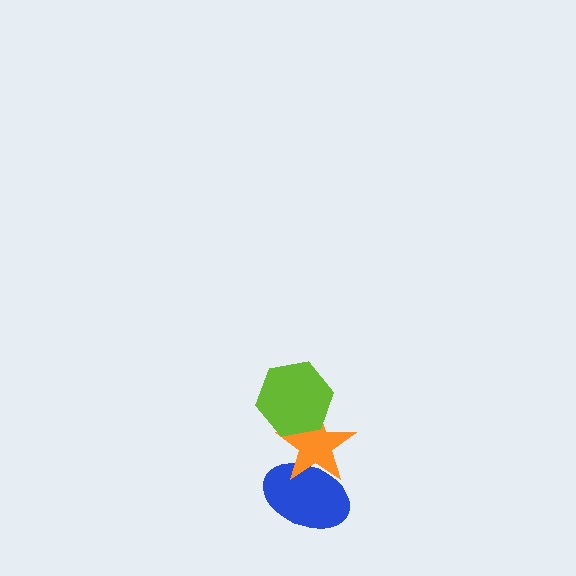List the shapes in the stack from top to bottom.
From top to bottom: the lime hexagon, the orange star, the blue ellipse.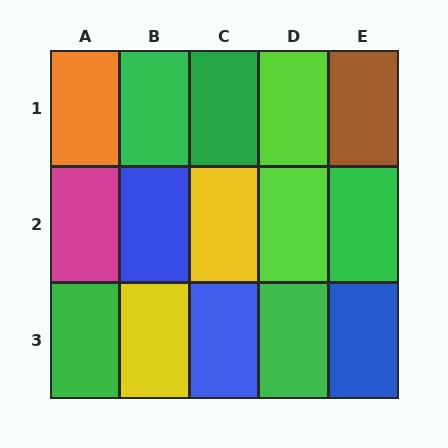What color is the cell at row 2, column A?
Magenta.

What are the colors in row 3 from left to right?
Green, yellow, blue, green, blue.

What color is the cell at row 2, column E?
Green.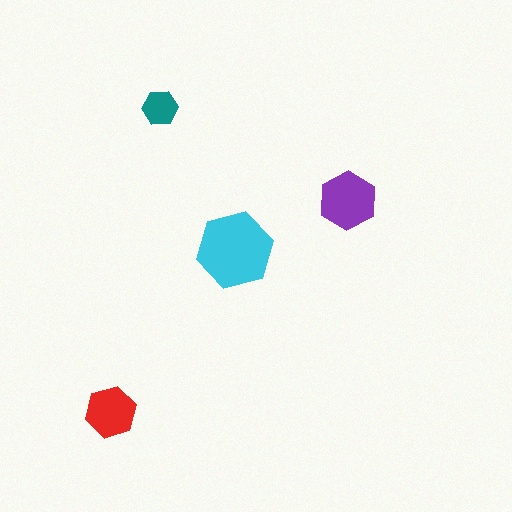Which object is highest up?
The teal hexagon is topmost.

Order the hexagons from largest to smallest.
the cyan one, the purple one, the red one, the teal one.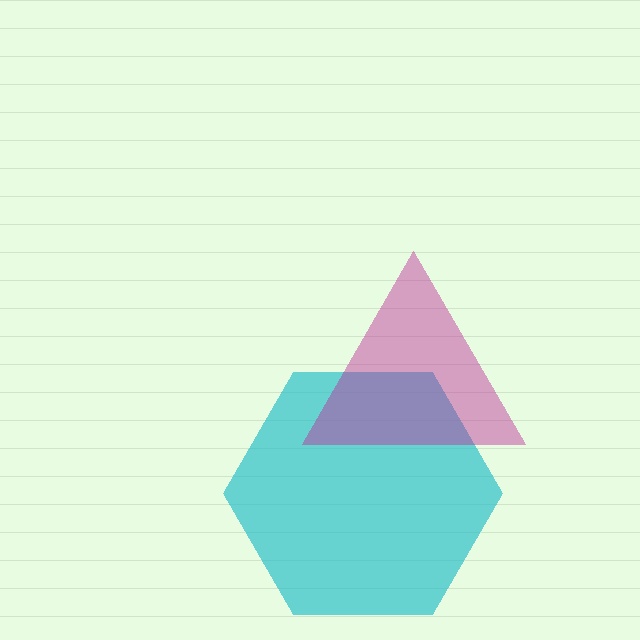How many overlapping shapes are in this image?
There are 2 overlapping shapes in the image.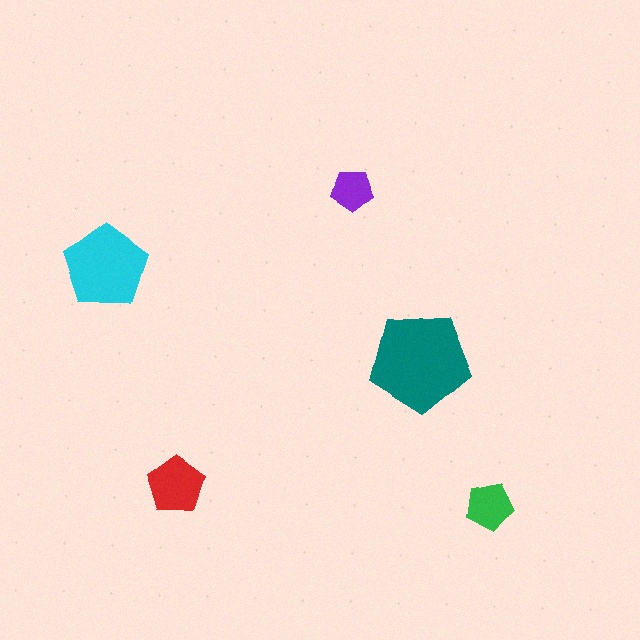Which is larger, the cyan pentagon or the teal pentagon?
The teal one.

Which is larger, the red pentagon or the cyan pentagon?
The cyan one.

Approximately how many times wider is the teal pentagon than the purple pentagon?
About 2.5 times wider.